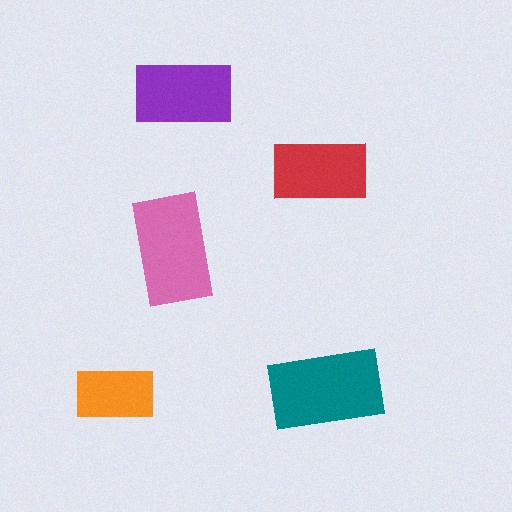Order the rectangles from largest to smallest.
the teal one, the pink one, the purple one, the red one, the orange one.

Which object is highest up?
The purple rectangle is topmost.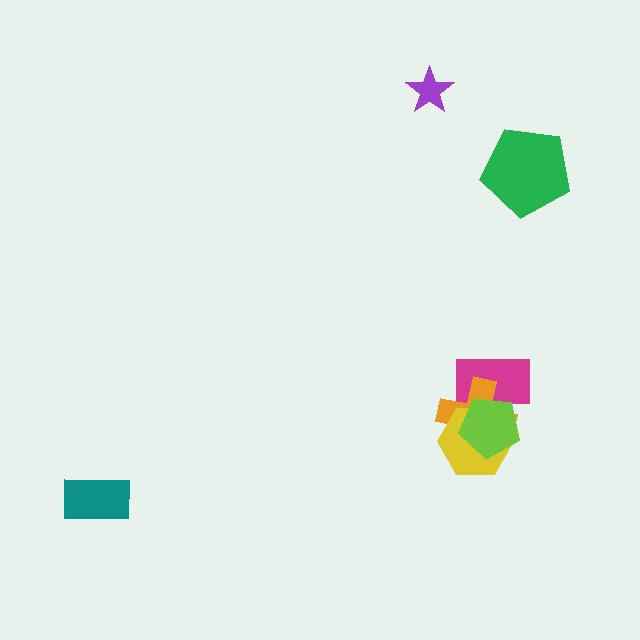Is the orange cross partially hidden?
Yes, it is partially covered by another shape.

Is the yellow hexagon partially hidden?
Yes, it is partially covered by another shape.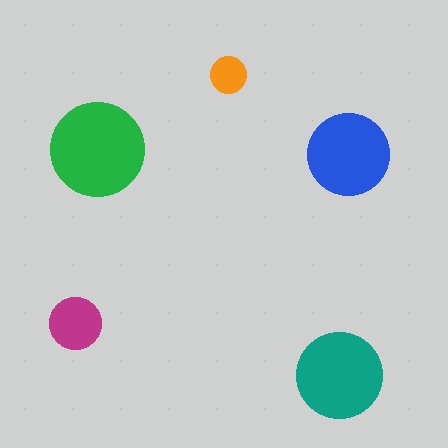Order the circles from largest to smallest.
the green one, the teal one, the blue one, the magenta one, the orange one.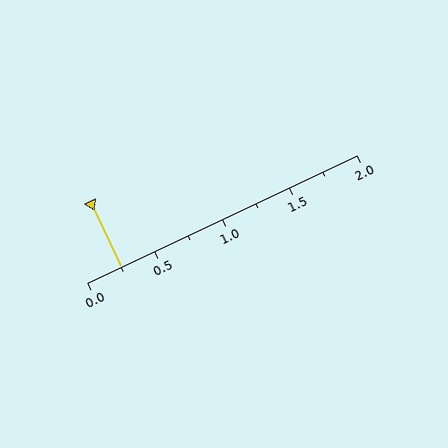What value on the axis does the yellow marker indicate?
The marker indicates approximately 0.25.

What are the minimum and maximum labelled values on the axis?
The axis runs from 0.0 to 2.0.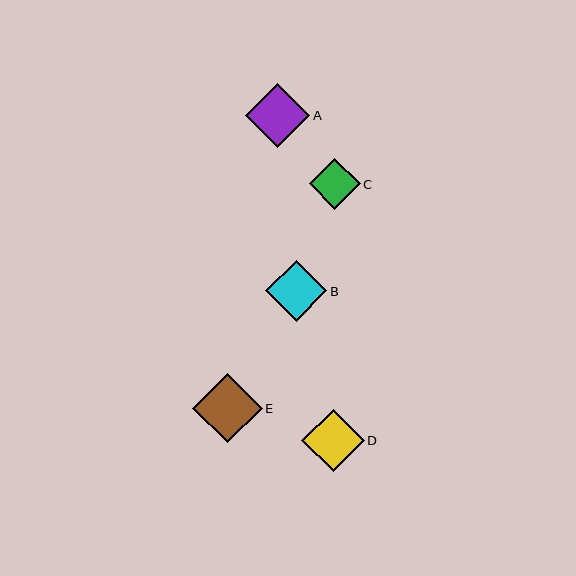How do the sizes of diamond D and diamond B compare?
Diamond D and diamond B are approximately the same size.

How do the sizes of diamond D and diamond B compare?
Diamond D and diamond B are approximately the same size.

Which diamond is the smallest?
Diamond C is the smallest with a size of approximately 51 pixels.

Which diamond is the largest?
Diamond E is the largest with a size of approximately 70 pixels.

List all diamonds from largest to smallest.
From largest to smallest: E, A, D, B, C.